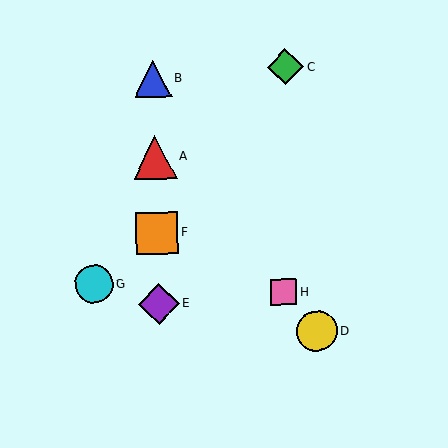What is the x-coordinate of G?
Object G is at x≈94.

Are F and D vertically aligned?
No, F is at x≈157 and D is at x≈317.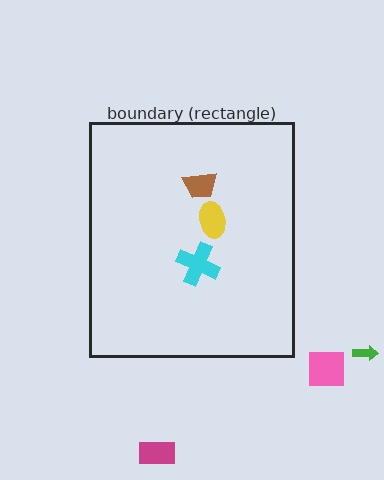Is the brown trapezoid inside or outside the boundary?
Inside.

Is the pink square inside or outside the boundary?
Outside.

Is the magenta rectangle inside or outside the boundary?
Outside.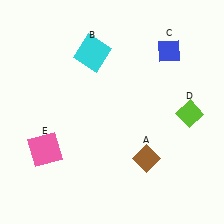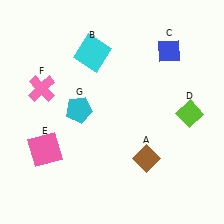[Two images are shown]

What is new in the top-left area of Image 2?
A cyan pentagon (G) was added in the top-left area of Image 2.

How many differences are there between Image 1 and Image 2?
There are 2 differences between the two images.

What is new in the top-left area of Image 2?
A pink cross (F) was added in the top-left area of Image 2.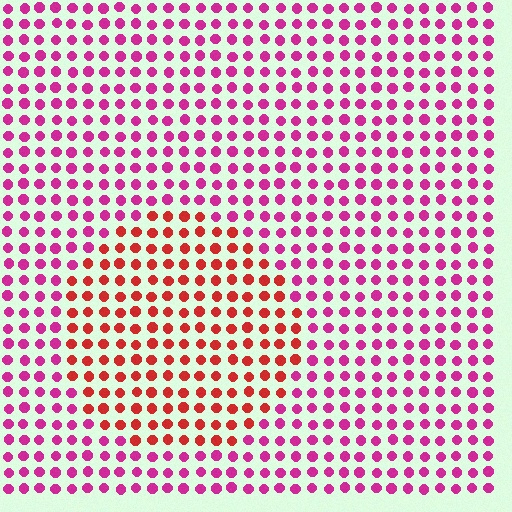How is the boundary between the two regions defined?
The boundary is defined purely by a slight shift in hue (about 40 degrees). Spacing, size, and orientation are identical on both sides.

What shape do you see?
I see a circle.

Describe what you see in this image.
The image is filled with small magenta elements in a uniform arrangement. A circle-shaped region is visible where the elements are tinted to a slightly different hue, forming a subtle color boundary.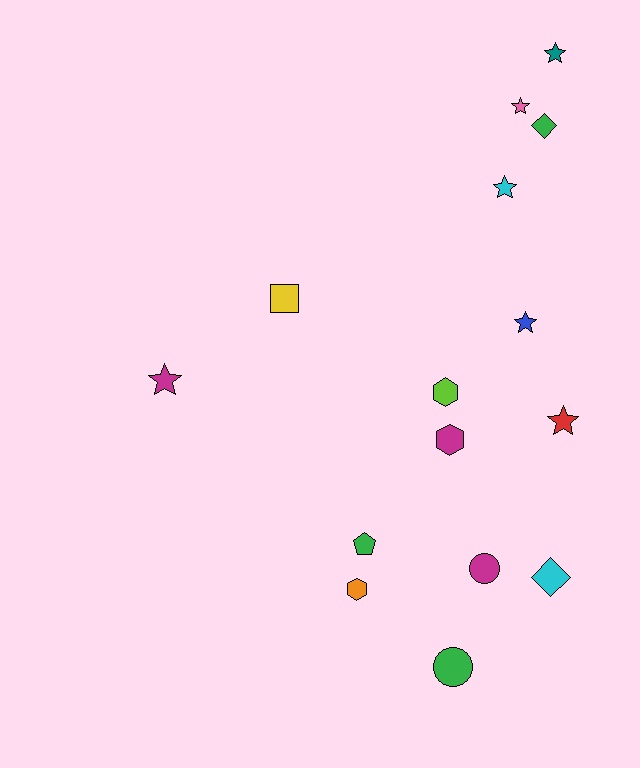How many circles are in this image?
There are 2 circles.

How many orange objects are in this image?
There is 1 orange object.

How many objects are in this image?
There are 15 objects.